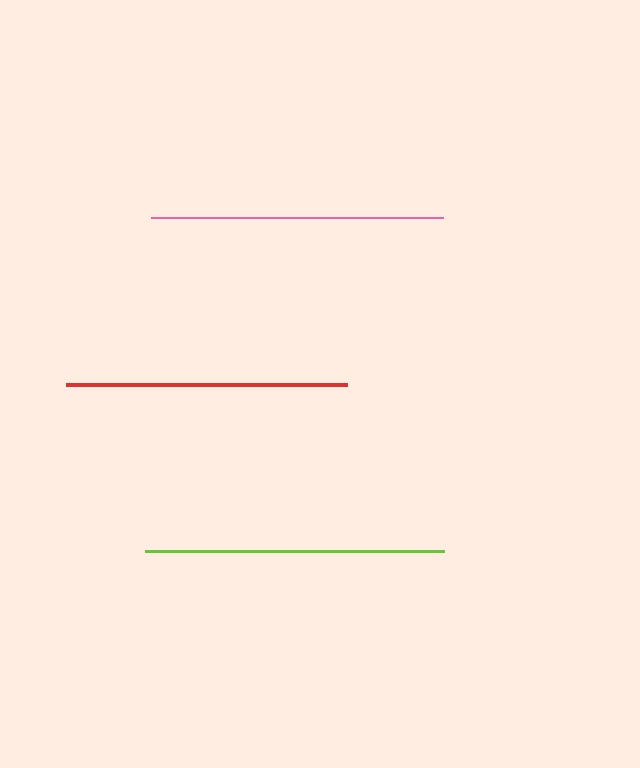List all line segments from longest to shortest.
From longest to shortest: lime, pink, red.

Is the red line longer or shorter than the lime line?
The lime line is longer than the red line.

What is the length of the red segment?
The red segment is approximately 282 pixels long.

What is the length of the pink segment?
The pink segment is approximately 293 pixels long.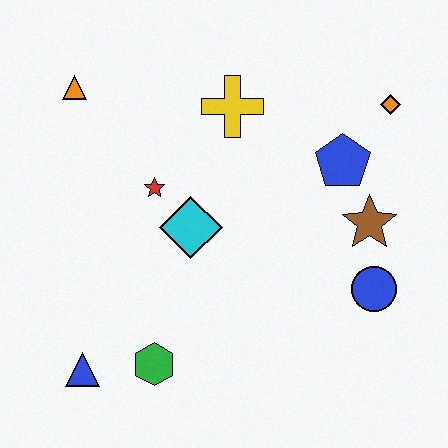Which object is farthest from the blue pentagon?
The blue triangle is farthest from the blue pentagon.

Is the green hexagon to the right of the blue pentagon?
No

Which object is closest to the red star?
The cyan diamond is closest to the red star.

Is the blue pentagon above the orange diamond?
No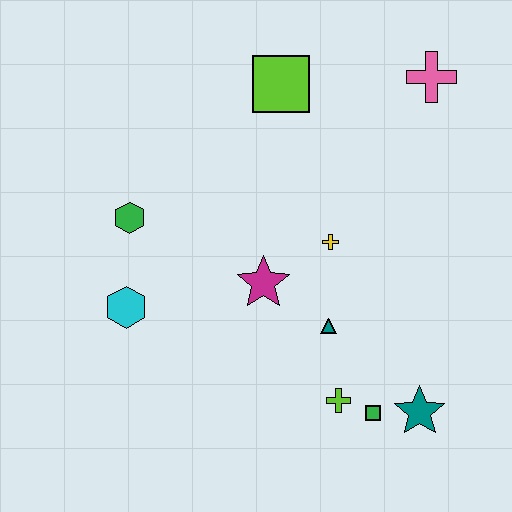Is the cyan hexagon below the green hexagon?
Yes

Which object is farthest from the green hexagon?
The teal star is farthest from the green hexagon.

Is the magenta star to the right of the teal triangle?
No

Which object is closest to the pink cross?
The lime square is closest to the pink cross.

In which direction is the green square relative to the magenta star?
The green square is below the magenta star.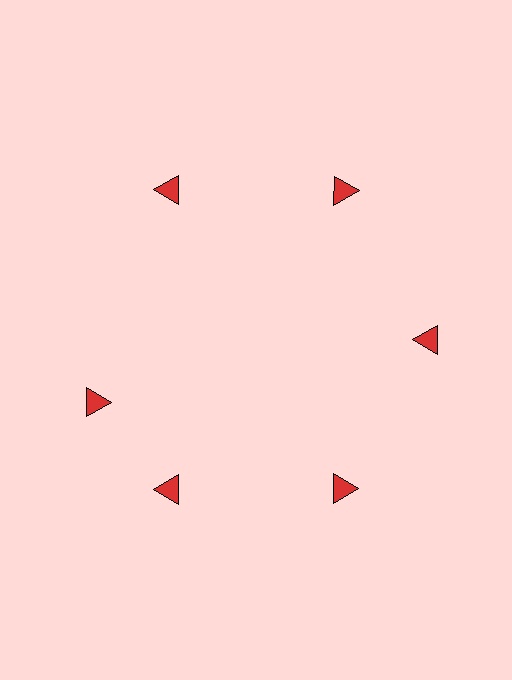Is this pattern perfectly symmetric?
No. The 6 red triangles are arranged in a ring, but one element near the 9 o'clock position is rotated out of alignment along the ring, breaking the 6-fold rotational symmetry.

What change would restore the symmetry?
The symmetry would be restored by rotating it back into even spacing with its neighbors so that all 6 triangles sit at equal angles and equal distance from the center.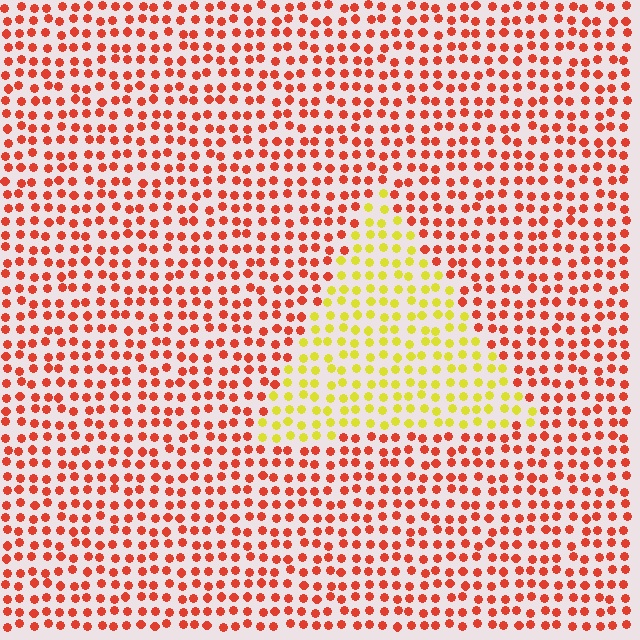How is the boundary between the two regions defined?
The boundary is defined purely by a slight shift in hue (about 57 degrees). Spacing, size, and orientation are identical on both sides.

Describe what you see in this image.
The image is filled with small red elements in a uniform arrangement. A triangle-shaped region is visible where the elements are tinted to a slightly different hue, forming a subtle color boundary.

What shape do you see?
I see a triangle.